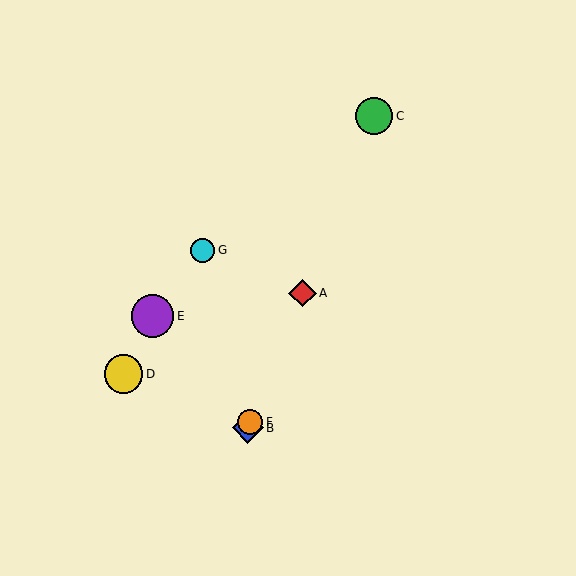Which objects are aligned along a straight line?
Objects A, B, C, F are aligned along a straight line.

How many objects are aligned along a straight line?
4 objects (A, B, C, F) are aligned along a straight line.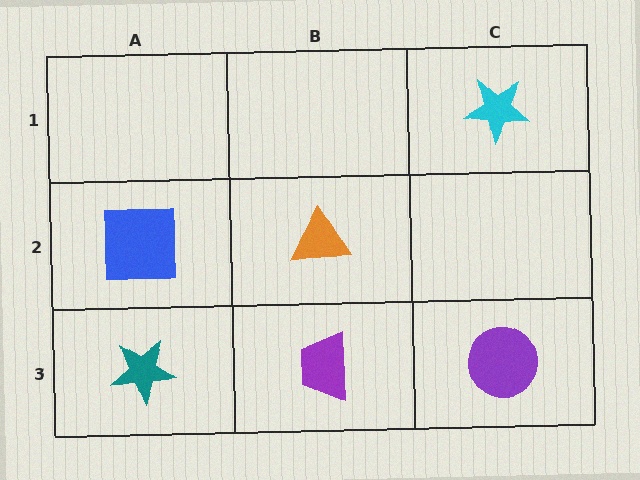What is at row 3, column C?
A purple circle.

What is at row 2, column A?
A blue square.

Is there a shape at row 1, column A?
No, that cell is empty.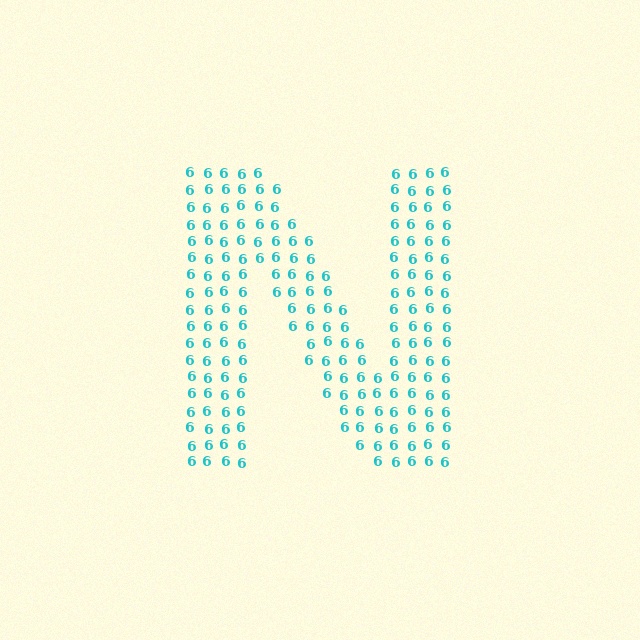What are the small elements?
The small elements are digit 6's.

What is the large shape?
The large shape is the letter N.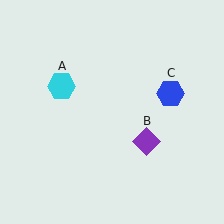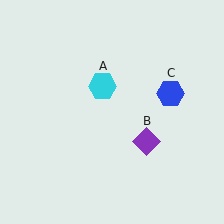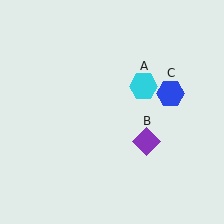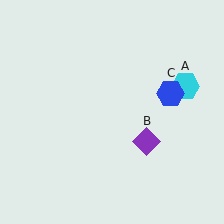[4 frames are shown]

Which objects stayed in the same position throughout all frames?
Purple diamond (object B) and blue hexagon (object C) remained stationary.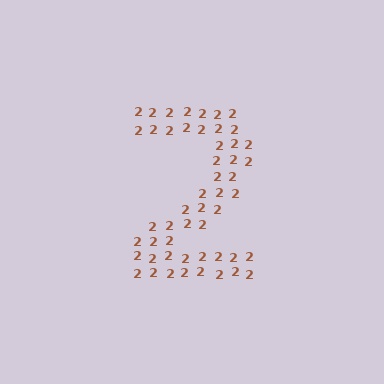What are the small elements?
The small elements are digit 2's.